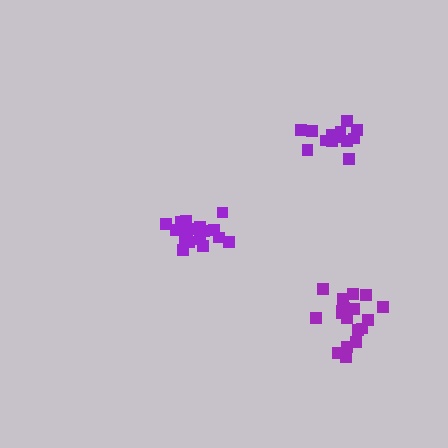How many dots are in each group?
Group 1: 17 dots, Group 2: 13 dots, Group 3: 18 dots (48 total).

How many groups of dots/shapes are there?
There are 3 groups.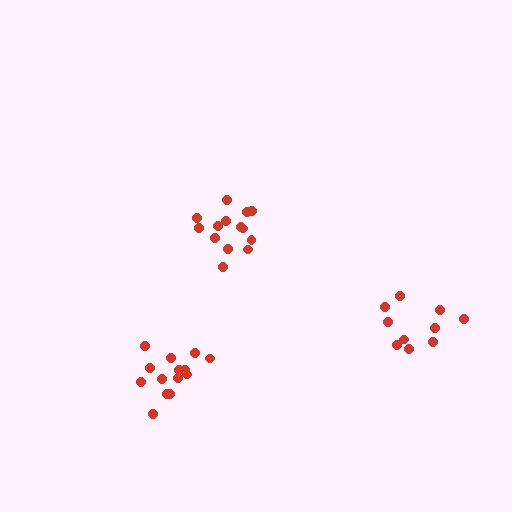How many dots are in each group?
Group 1: 14 dots, Group 2: 14 dots, Group 3: 10 dots (38 total).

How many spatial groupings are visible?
There are 3 spatial groupings.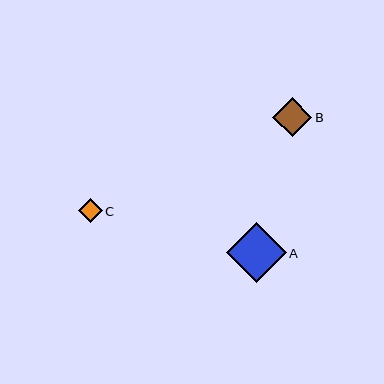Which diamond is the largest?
Diamond A is the largest with a size of approximately 60 pixels.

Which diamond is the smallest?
Diamond C is the smallest with a size of approximately 24 pixels.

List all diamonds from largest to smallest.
From largest to smallest: A, B, C.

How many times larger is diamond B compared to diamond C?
Diamond B is approximately 1.6 times the size of diamond C.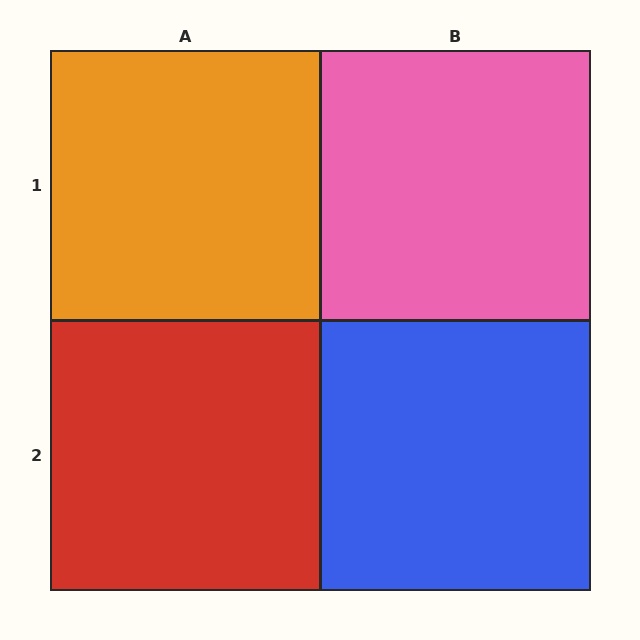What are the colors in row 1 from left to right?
Orange, pink.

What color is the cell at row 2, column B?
Blue.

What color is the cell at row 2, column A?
Red.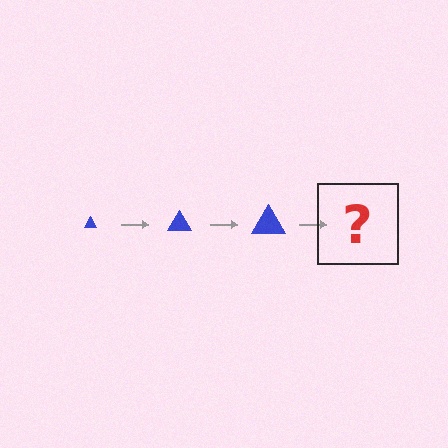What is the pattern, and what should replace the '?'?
The pattern is that the triangle gets progressively larger each step. The '?' should be a blue triangle, larger than the previous one.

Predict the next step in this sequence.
The next step is a blue triangle, larger than the previous one.